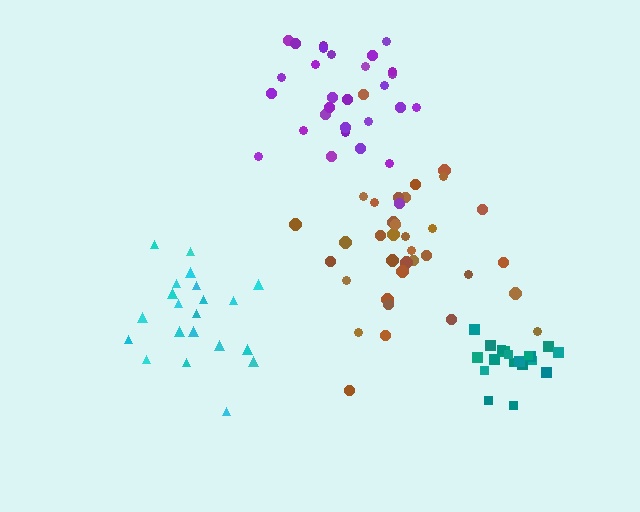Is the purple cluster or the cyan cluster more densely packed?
Purple.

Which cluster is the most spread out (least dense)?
Cyan.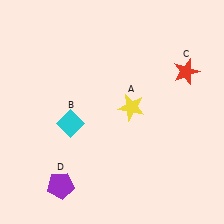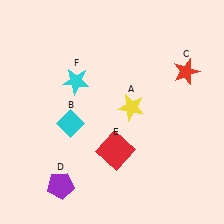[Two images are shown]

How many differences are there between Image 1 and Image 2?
There are 2 differences between the two images.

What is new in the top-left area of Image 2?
A cyan star (F) was added in the top-left area of Image 2.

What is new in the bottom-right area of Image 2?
A red square (E) was added in the bottom-right area of Image 2.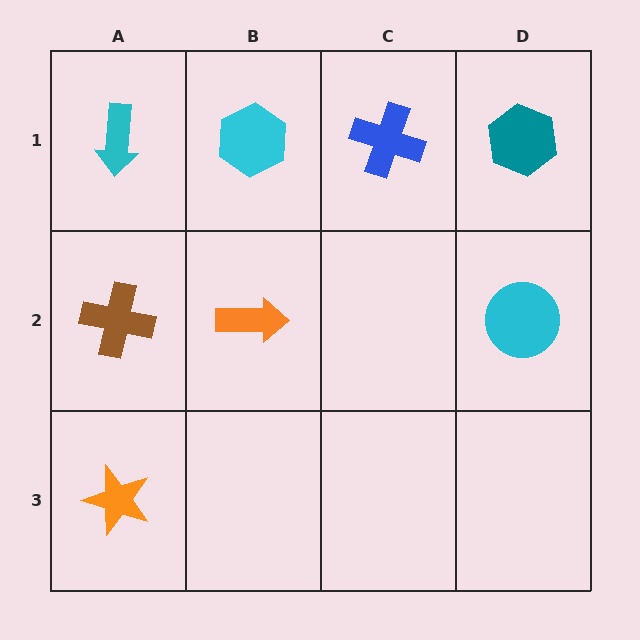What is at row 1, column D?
A teal hexagon.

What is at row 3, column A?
An orange star.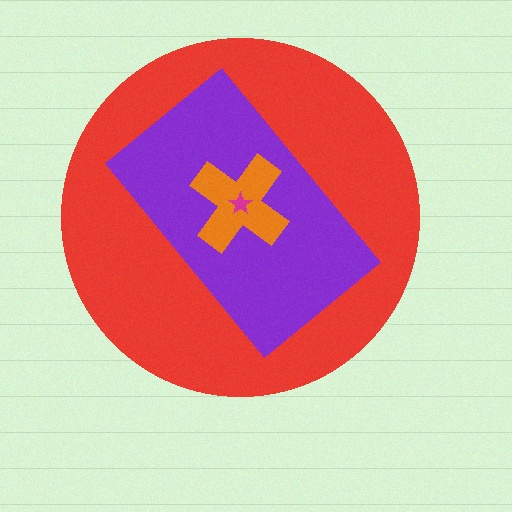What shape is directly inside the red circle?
The purple rectangle.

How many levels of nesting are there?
4.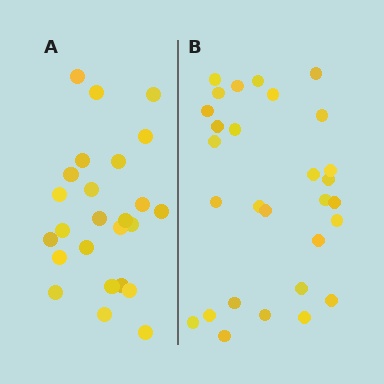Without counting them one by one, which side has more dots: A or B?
Region B (the right region) has more dots.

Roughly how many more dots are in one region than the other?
Region B has about 4 more dots than region A.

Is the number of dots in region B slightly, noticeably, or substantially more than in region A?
Region B has only slightly more — the two regions are fairly close. The ratio is roughly 1.2 to 1.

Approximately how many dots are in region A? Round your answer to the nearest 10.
About 20 dots. (The exact count is 25, which rounds to 20.)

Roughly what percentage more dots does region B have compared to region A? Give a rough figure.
About 15% more.